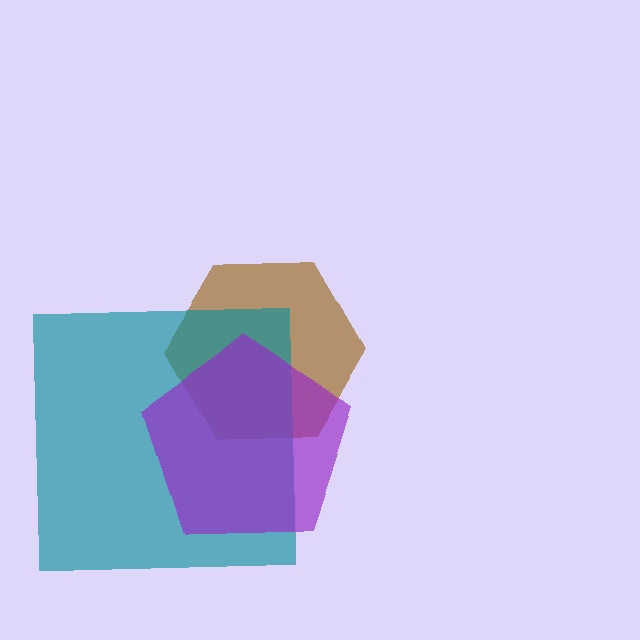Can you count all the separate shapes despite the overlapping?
Yes, there are 3 separate shapes.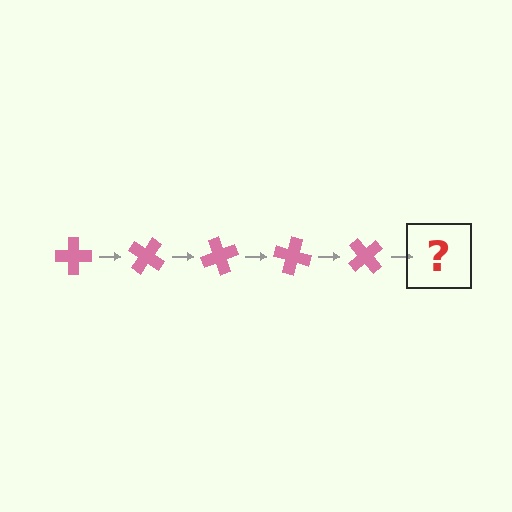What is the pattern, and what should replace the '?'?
The pattern is that the cross rotates 35 degrees each step. The '?' should be a pink cross rotated 175 degrees.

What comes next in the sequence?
The next element should be a pink cross rotated 175 degrees.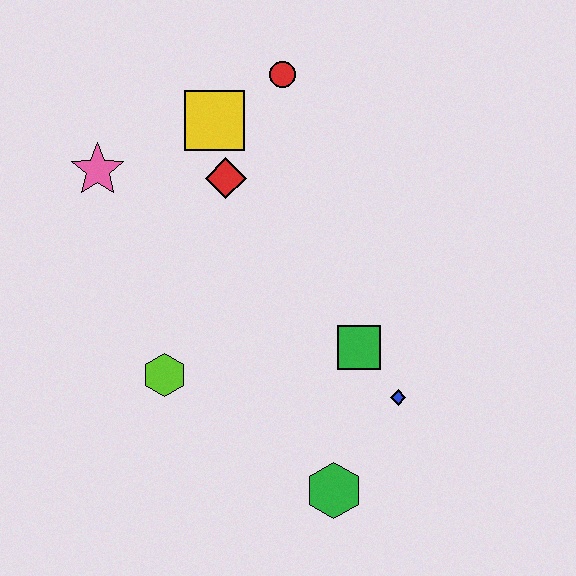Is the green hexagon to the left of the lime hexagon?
No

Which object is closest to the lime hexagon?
The green square is closest to the lime hexagon.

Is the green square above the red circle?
No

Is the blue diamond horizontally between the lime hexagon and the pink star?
No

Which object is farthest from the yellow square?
The green hexagon is farthest from the yellow square.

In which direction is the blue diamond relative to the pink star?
The blue diamond is to the right of the pink star.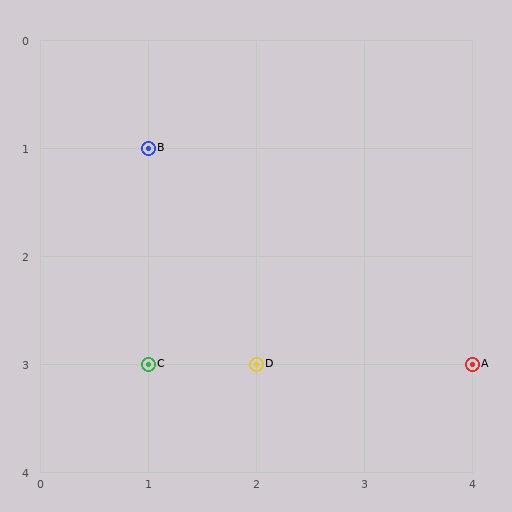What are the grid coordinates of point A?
Point A is at grid coordinates (4, 3).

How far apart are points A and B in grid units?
Points A and B are 3 columns and 2 rows apart (about 3.6 grid units diagonally).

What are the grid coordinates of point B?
Point B is at grid coordinates (1, 1).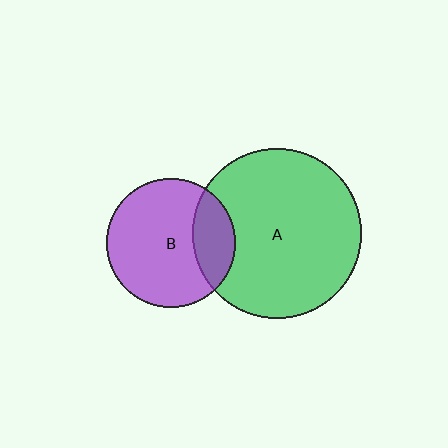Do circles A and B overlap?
Yes.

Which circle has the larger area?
Circle A (green).